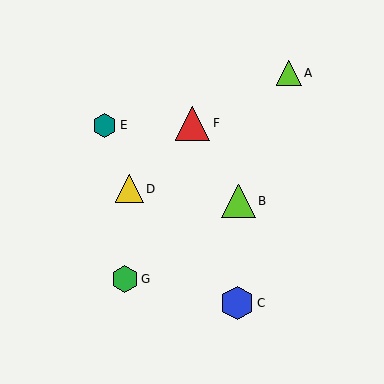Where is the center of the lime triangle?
The center of the lime triangle is at (289, 73).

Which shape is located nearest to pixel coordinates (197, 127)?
The red triangle (labeled F) at (193, 123) is nearest to that location.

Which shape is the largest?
The red triangle (labeled F) is the largest.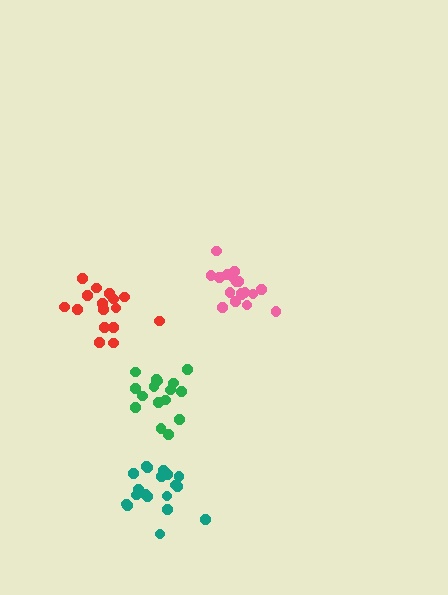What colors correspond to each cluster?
The clusters are colored: pink, red, green, teal.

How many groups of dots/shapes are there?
There are 4 groups.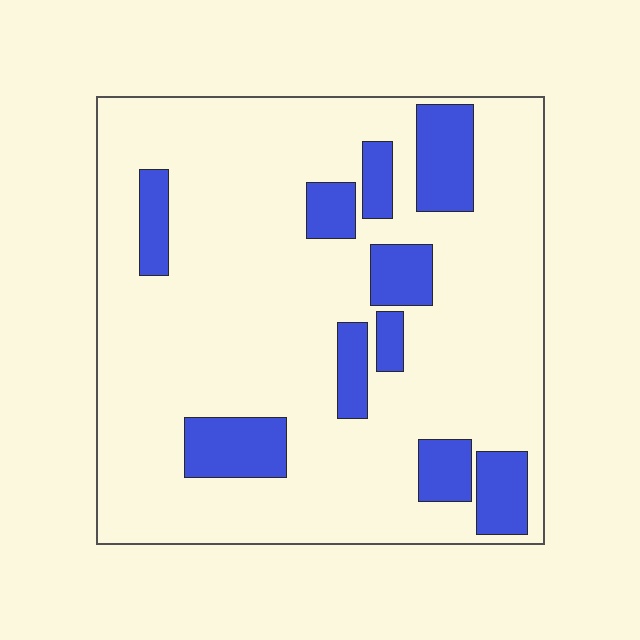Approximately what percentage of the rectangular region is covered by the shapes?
Approximately 20%.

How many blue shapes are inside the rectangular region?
10.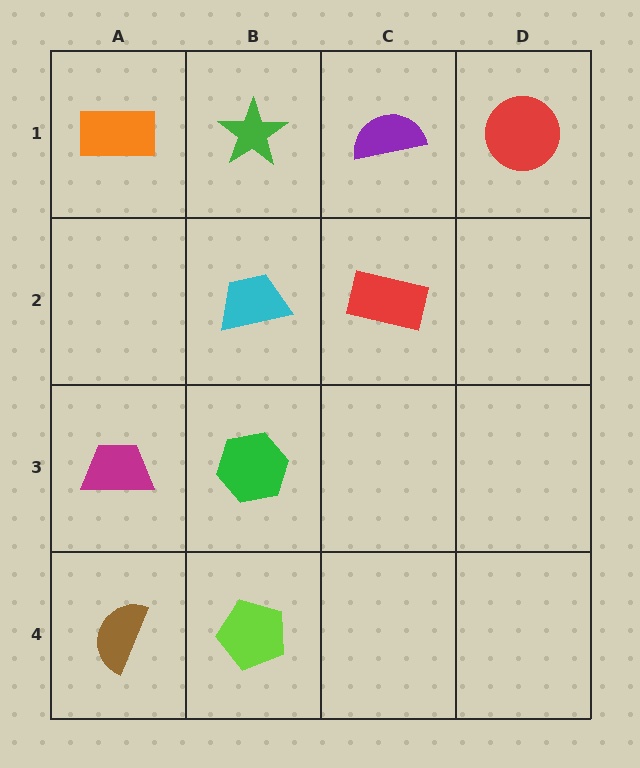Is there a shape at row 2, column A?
No, that cell is empty.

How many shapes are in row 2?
2 shapes.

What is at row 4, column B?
A lime pentagon.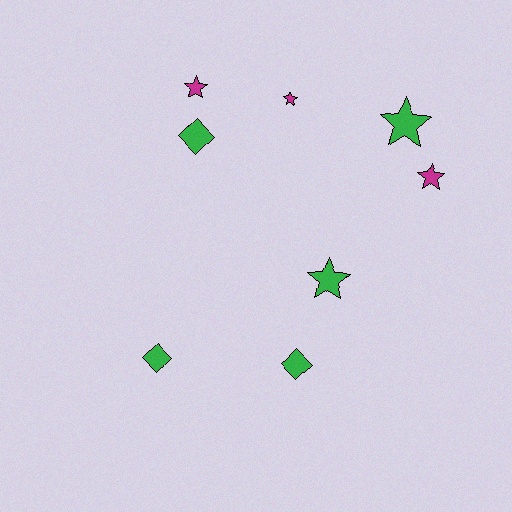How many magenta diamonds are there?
There are no magenta diamonds.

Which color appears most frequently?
Green, with 5 objects.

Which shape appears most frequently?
Star, with 5 objects.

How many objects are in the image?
There are 8 objects.